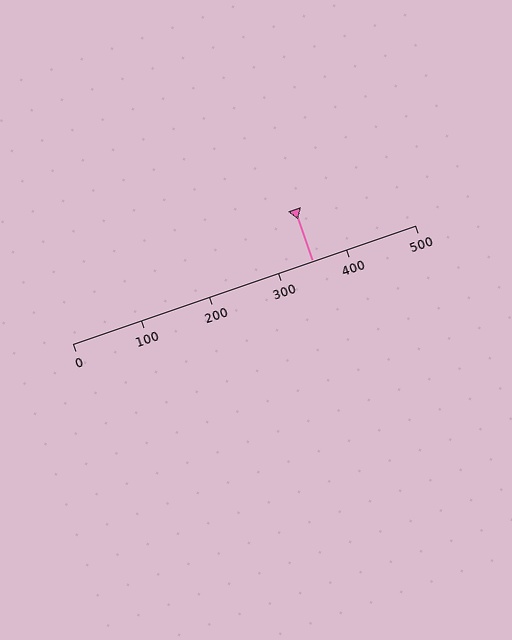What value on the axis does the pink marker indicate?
The marker indicates approximately 350.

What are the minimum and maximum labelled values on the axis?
The axis runs from 0 to 500.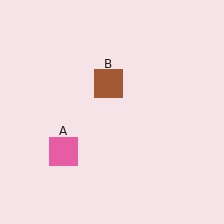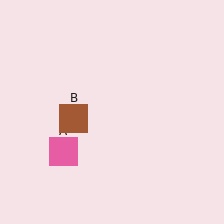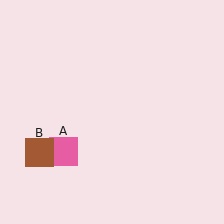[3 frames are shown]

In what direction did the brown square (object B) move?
The brown square (object B) moved down and to the left.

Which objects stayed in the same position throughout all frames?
Pink square (object A) remained stationary.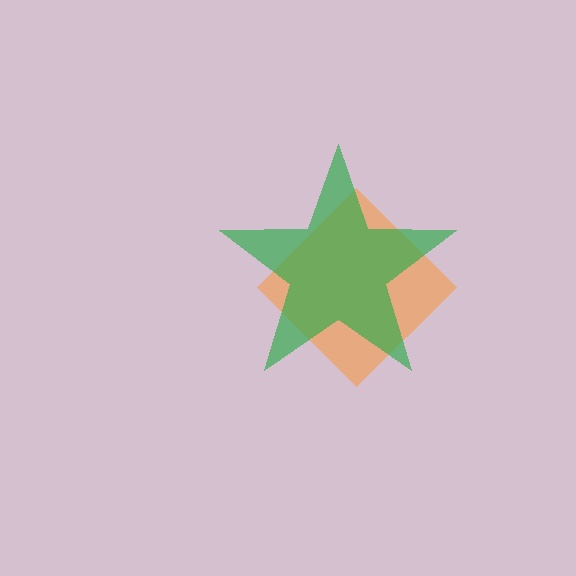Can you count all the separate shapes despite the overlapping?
Yes, there are 2 separate shapes.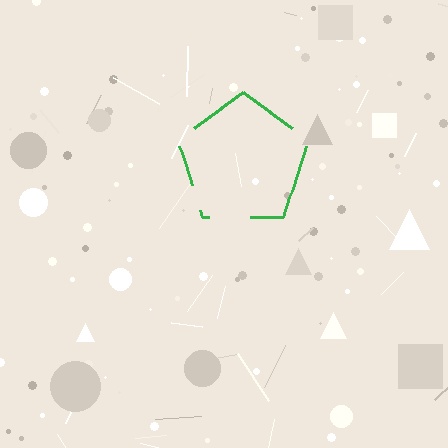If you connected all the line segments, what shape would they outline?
They would outline a pentagon.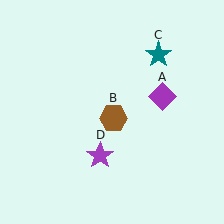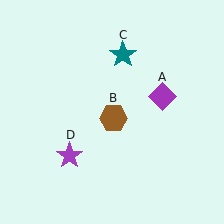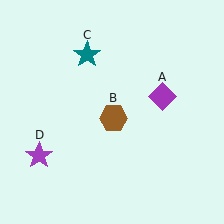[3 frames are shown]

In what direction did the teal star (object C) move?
The teal star (object C) moved left.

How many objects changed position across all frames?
2 objects changed position: teal star (object C), purple star (object D).